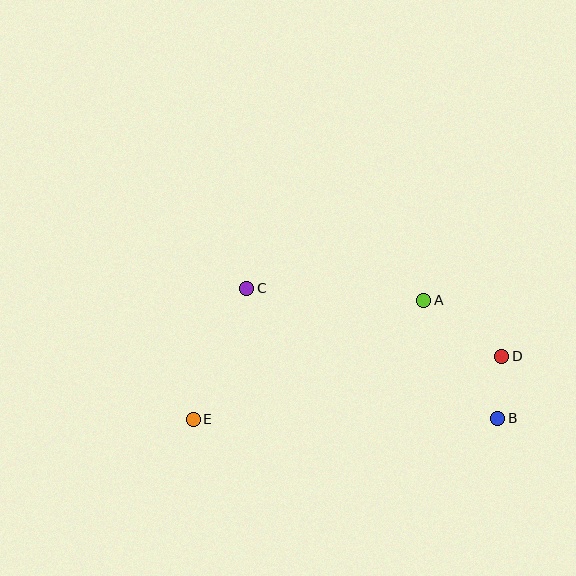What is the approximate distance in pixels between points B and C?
The distance between B and C is approximately 283 pixels.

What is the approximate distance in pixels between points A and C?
The distance between A and C is approximately 177 pixels.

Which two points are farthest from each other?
Points D and E are farthest from each other.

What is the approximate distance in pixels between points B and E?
The distance between B and E is approximately 305 pixels.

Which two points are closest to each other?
Points B and D are closest to each other.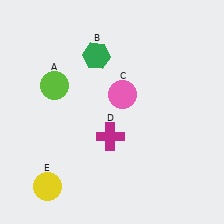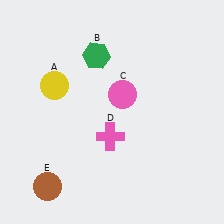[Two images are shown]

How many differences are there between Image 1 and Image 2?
There are 3 differences between the two images.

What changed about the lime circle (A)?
In Image 1, A is lime. In Image 2, it changed to yellow.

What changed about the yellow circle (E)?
In Image 1, E is yellow. In Image 2, it changed to brown.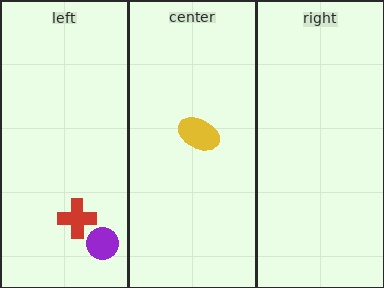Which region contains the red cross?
The left region.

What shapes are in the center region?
The yellow ellipse.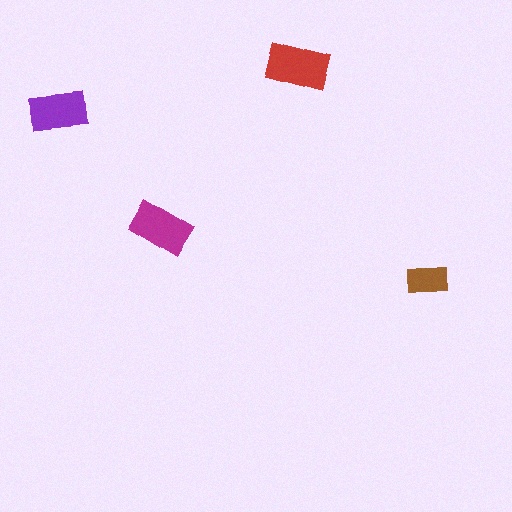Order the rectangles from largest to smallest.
the red one, the magenta one, the purple one, the brown one.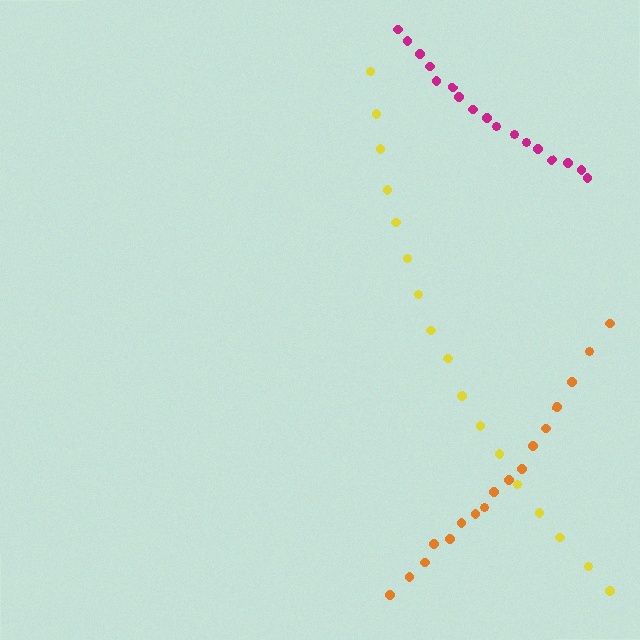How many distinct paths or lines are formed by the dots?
There are 3 distinct paths.